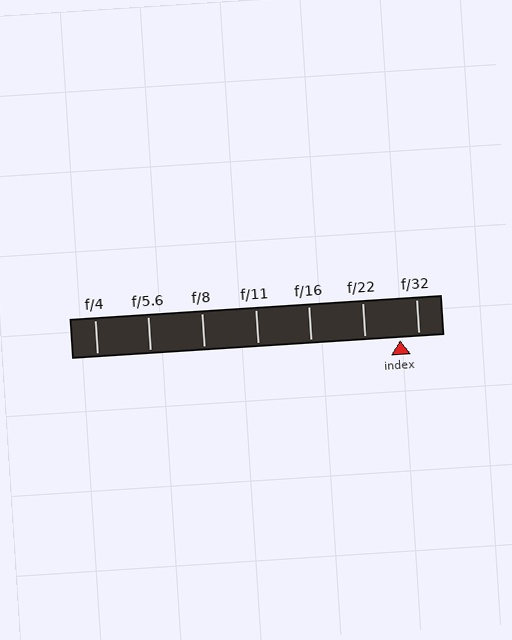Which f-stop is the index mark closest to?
The index mark is closest to f/32.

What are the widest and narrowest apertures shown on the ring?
The widest aperture shown is f/4 and the narrowest is f/32.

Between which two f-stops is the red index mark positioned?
The index mark is between f/22 and f/32.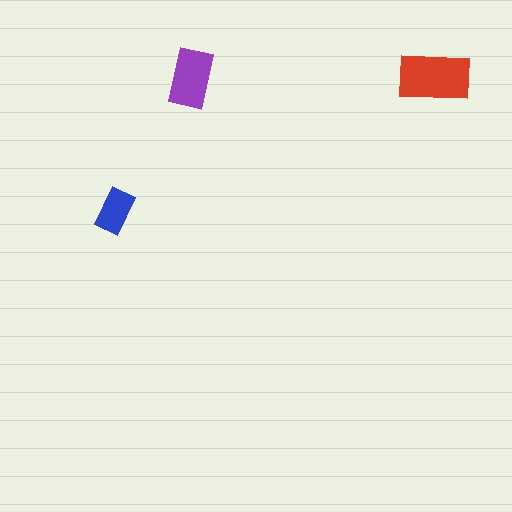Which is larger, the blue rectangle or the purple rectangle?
The purple one.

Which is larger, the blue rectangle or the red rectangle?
The red one.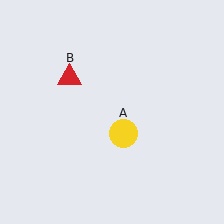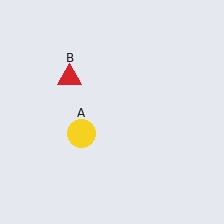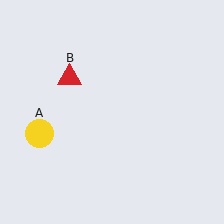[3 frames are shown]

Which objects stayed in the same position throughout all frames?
Red triangle (object B) remained stationary.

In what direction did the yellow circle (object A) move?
The yellow circle (object A) moved left.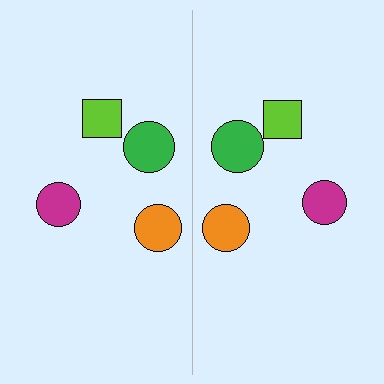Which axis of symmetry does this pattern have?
The pattern has a vertical axis of symmetry running through the center of the image.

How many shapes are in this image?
There are 8 shapes in this image.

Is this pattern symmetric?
Yes, this pattern has bilateral (reflection) symmetry.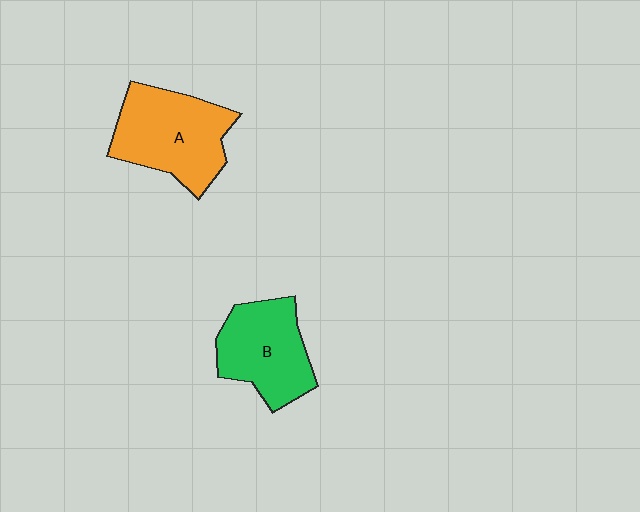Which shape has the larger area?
Shape A (orange).